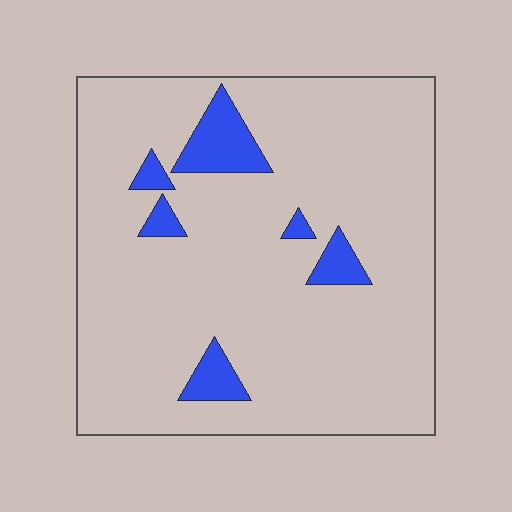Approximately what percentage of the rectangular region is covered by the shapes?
Approximately 10%.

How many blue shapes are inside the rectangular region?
6.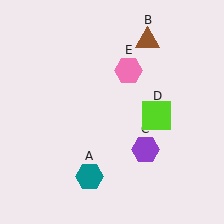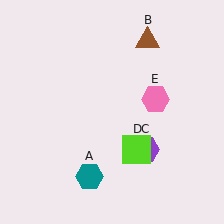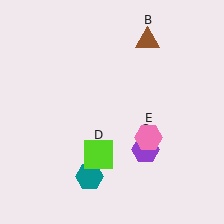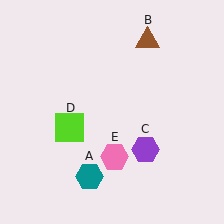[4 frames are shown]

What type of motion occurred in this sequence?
The lime square (object D), pink hexagon (object E) rotated clockwise around the center of the scene.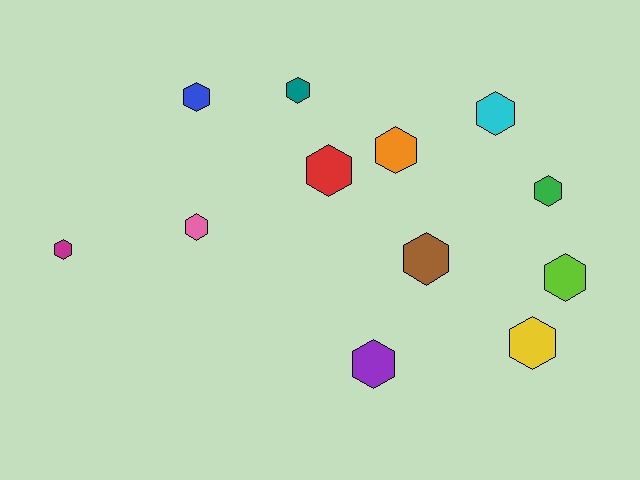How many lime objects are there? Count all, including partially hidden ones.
There is 1 lime object.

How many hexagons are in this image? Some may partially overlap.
There are 12 hexagons.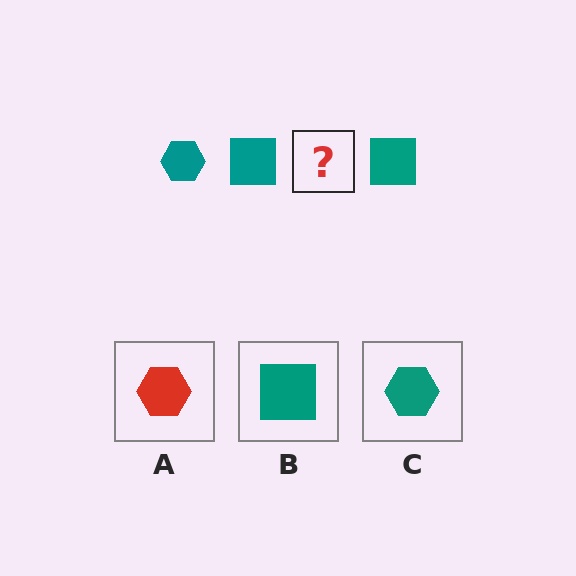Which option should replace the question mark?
Option C.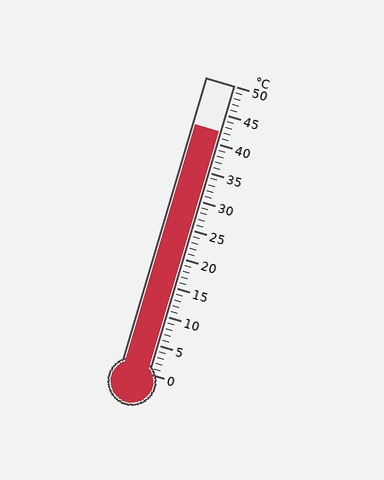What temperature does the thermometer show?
The thermometer shows approximately 42°C.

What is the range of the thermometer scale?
The thermometer scale ranges from 0°C to 50°C.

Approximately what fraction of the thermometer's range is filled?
The thermometer is filled to approximately 85% of its range.